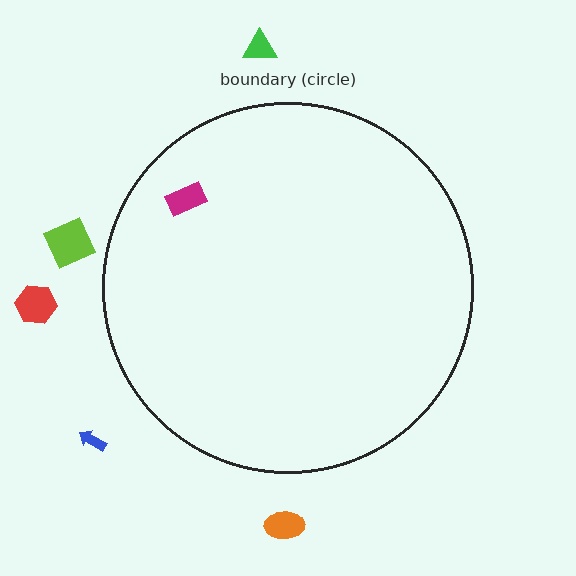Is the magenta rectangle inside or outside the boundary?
Inside.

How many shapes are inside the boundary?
1 inside, 5 outside.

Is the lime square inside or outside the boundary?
Outside.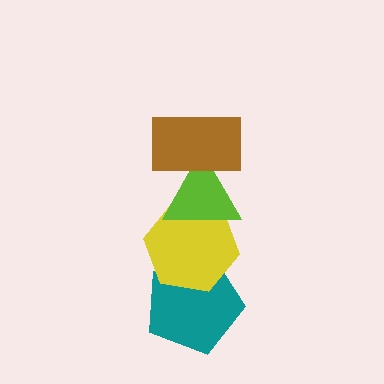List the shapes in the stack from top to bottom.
From top to bottom: the brown rectangle, the lime triangle, the yellow hexagon, the teal pentagon.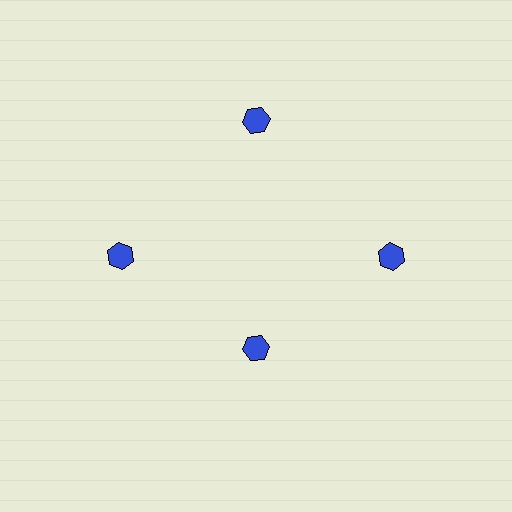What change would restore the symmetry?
The symmetry would be restored by moving it outward, back onto the ring so that all 4 hexagons sit at equal angles and equal distance from the center.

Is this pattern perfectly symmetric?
No. The 4 blue hexagons are arranged in a ring, but one element near the 6 o'clock position is pulled inward toward the center, breaking the 4-fold rotational symmetry.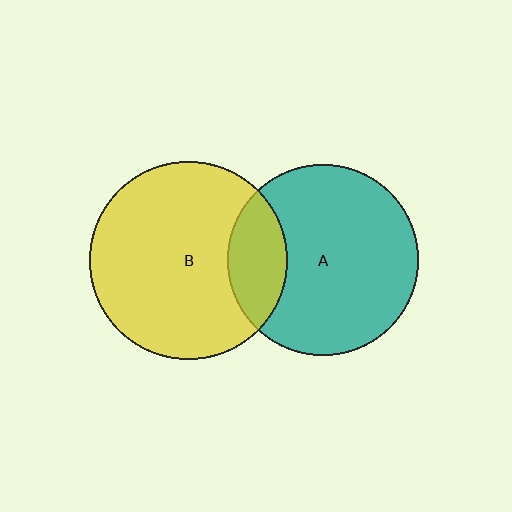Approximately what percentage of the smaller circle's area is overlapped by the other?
Approximately 20%.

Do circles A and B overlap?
Yes.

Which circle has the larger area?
Circle B (yellow).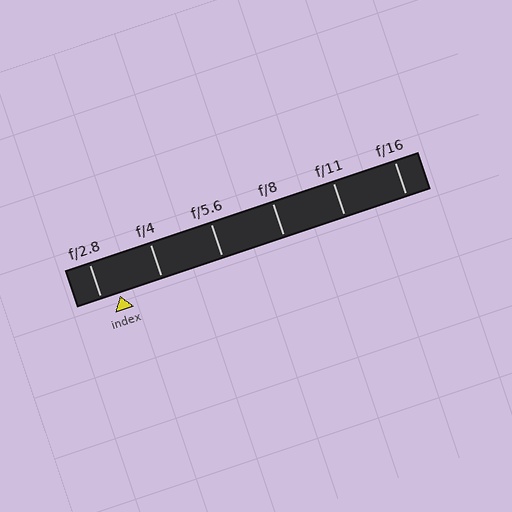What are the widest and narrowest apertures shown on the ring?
The widest aperture shown is f/2.8 and the narrowest is f/16.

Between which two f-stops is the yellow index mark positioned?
The index mark is between f/2.8 and f/4.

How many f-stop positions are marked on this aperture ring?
There are 6 f-stop positions marked.